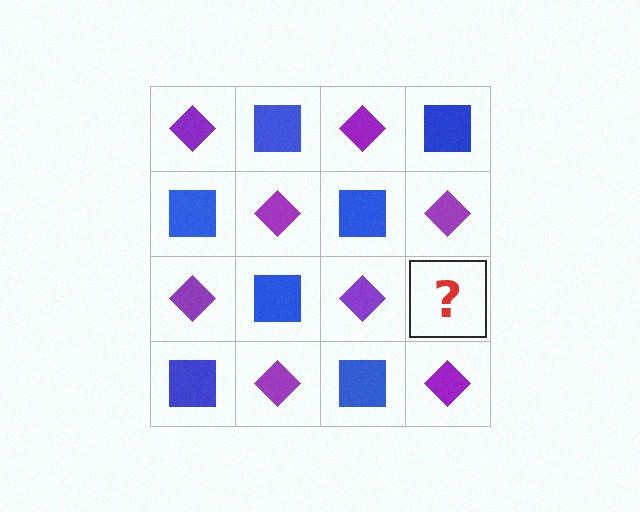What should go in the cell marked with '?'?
The missing cell should contain a blue square.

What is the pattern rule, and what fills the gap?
The rule is that it alternates purple diamond and blue square in a checkerboard pattern. The gap should be filled with a blue square.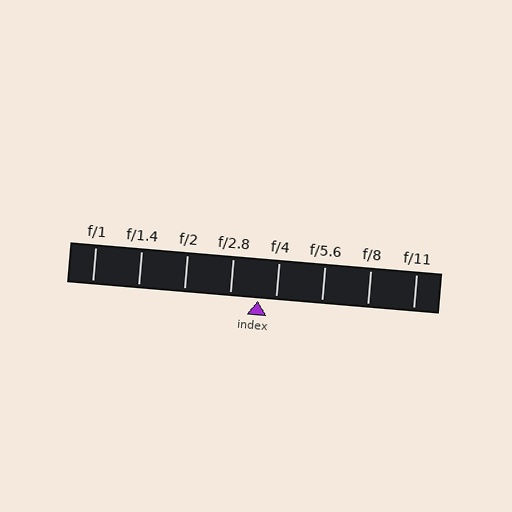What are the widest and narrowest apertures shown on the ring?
The widest aperture shown is f/1 and the narrowest is f/11.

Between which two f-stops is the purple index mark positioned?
The index mark is between f/2.8 and f/4.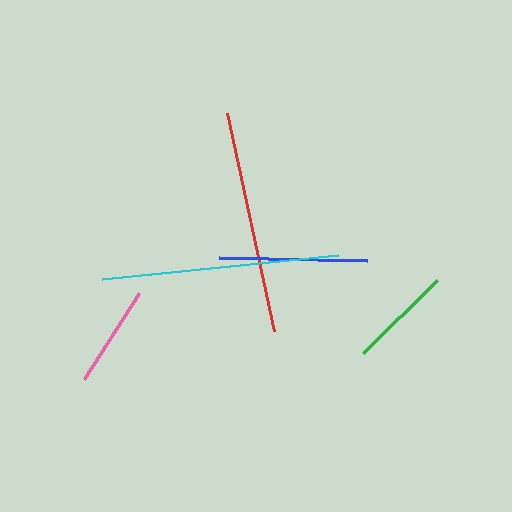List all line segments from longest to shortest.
From longest to shortest: cyan, red, blue, green, pink.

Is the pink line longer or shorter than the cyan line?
The cyan line is longer than the pink line.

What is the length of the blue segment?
The blue segment is approximately 148 pixels long.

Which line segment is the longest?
The cyan line is the longest at approximately 237 pixels.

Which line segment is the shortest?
The pink line is the shortest at approximately 102 pixels.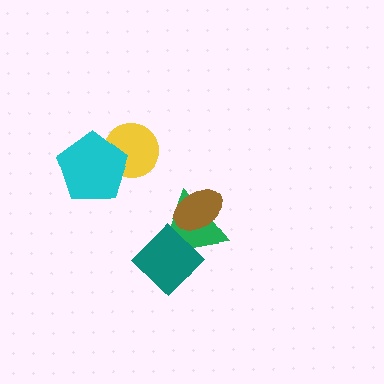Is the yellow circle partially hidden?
Yes, it is partially covered by another shape.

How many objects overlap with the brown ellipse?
1 object overlaps with the brown ellipse.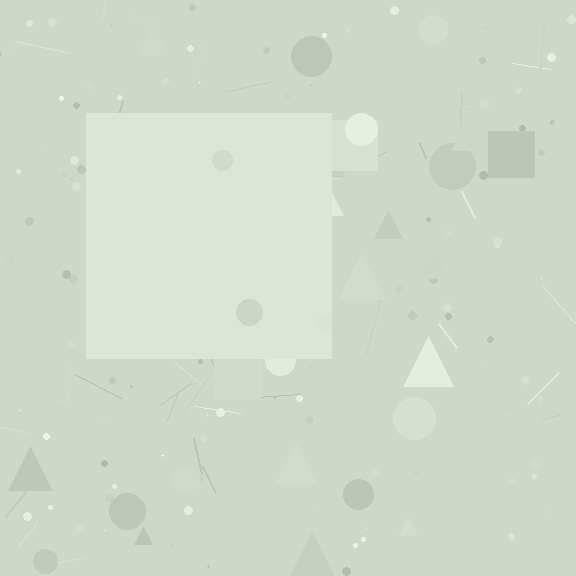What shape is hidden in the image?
A square is hidden in the image.